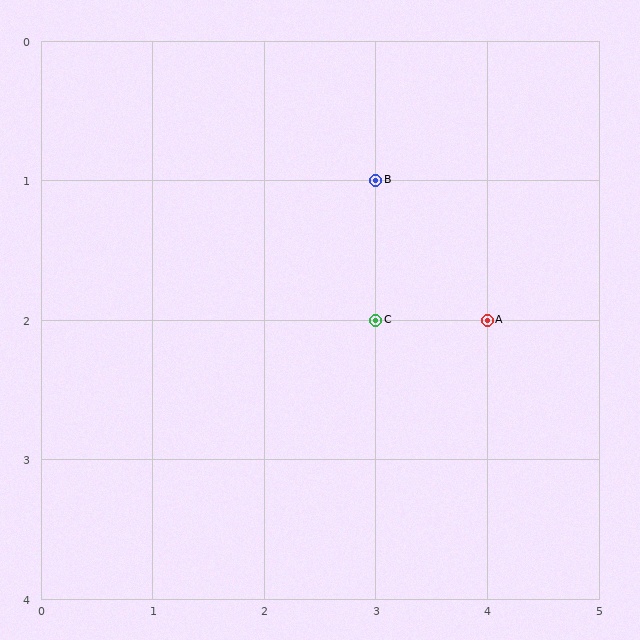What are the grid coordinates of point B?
Point B is at grid coordinates (3, 1).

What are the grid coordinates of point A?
Point A is at grid coordinates (4, 2).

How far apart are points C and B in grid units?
Points C and B are 1 row apart.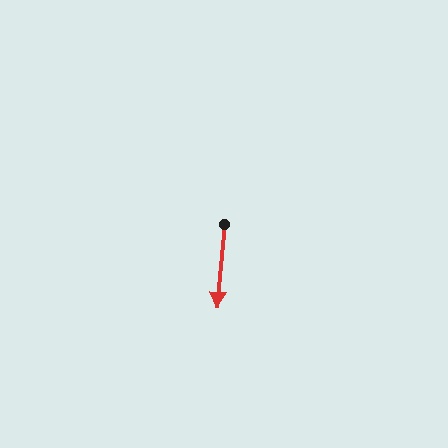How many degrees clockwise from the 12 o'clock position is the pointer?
Approximately 185 degrees.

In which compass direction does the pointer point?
South.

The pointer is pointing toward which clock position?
Roughly 6 o'clock.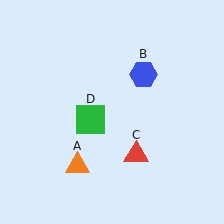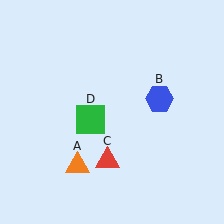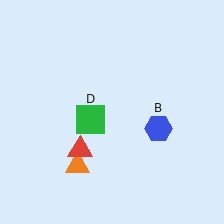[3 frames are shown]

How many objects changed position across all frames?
2 objects changed position: blue hexagon (object B), red triangle (object C).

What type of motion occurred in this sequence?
The blue hexagon (object B), red triangle (object C) rotated clockwise around the center of the scene.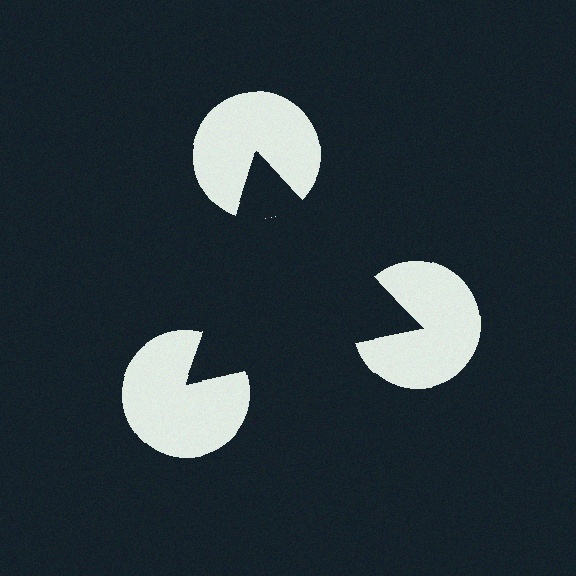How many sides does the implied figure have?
3 sides.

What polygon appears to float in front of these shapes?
An illusory triangle — its edges are inferred from the aligned wedge cuts in the pac-man discs, not physically drawn.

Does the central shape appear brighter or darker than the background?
It typically appears slightly darker than the background, even though no actual brightness change is drawn.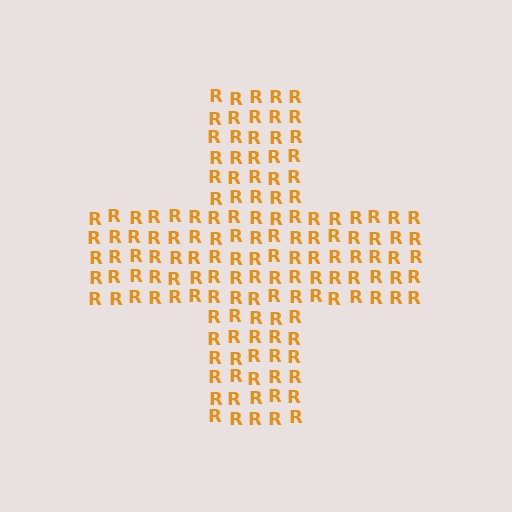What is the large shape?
The large shape is a cross.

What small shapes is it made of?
It is made of small letter R's.